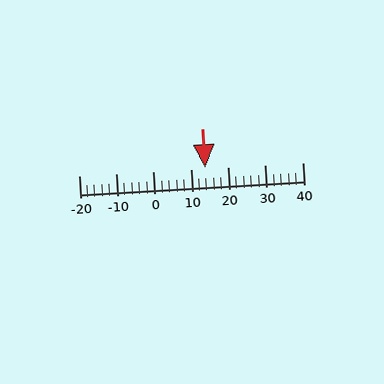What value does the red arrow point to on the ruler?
The red arrow points to approximately 14.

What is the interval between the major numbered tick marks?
The major tick marks are spaced 10 units apart.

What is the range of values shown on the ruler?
The ruler shows values from -20 to 40.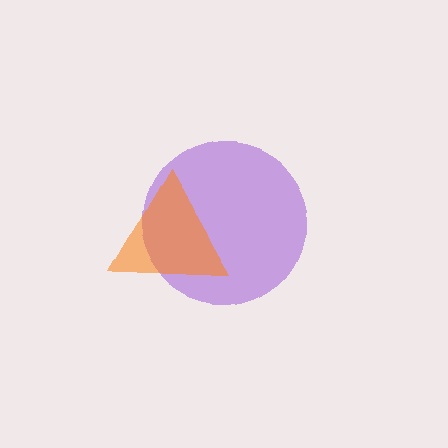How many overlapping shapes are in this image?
There are 2 overlapping shapes in the image.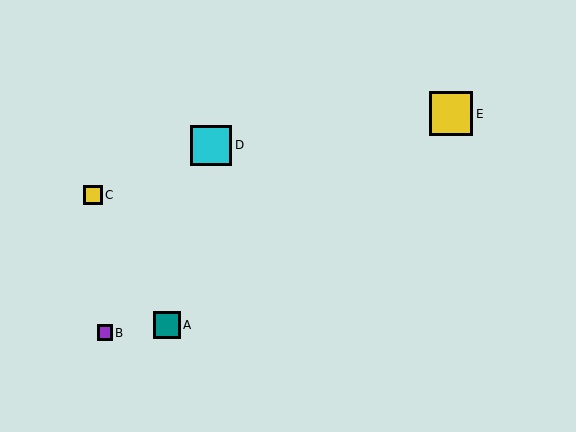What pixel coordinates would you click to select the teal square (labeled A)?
Click at (167, 325) to select the teal square A.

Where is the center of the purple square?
The center of the purple square is at (105, 333).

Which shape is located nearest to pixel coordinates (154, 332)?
The teal square (labeled A) at (167, 325) is nearest to that location.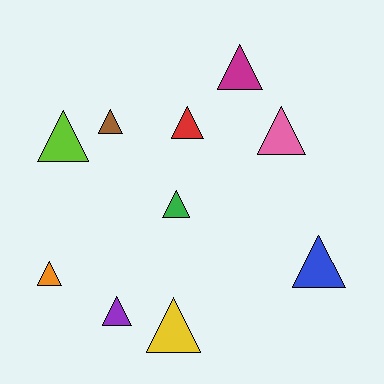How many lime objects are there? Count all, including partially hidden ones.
There is 1 lime object.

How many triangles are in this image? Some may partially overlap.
There are 10 triangles.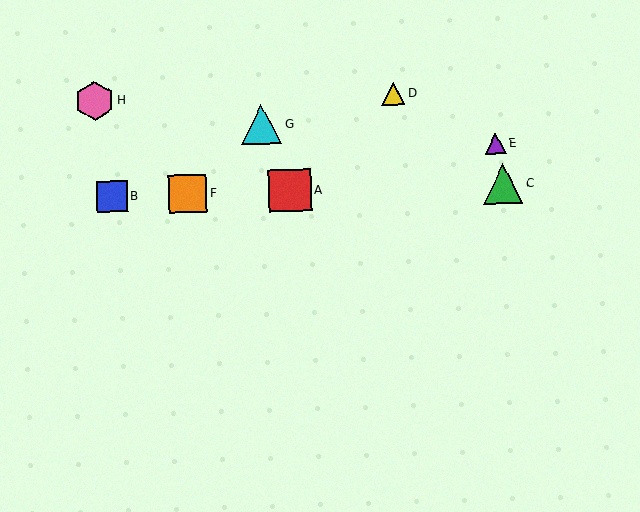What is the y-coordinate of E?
Object E is at y≈144.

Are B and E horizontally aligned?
No, B is at y≈196 and E is at y≈144.